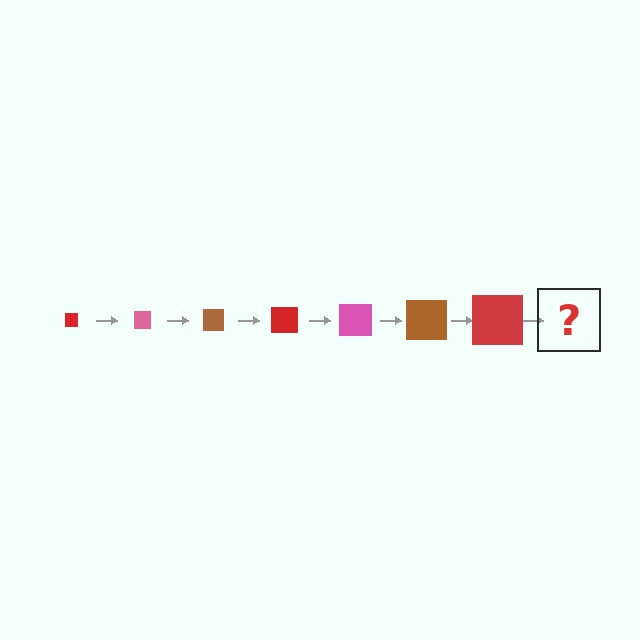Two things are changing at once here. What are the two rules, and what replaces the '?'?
The two rules are that the square grows larger each step and the color cycles through red, pink, and brown. The '?' should be a pink square, larger than the previous one.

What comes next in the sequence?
The next element should be a pink square, larger than the previous one.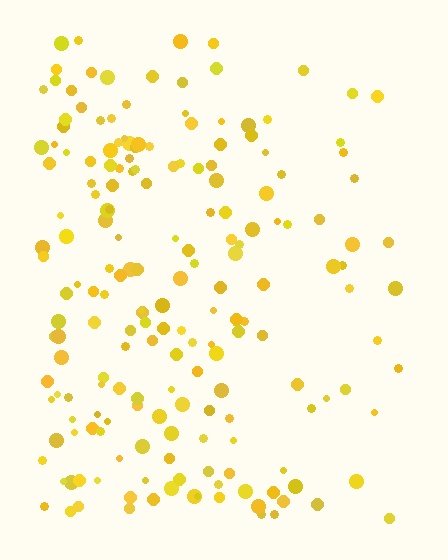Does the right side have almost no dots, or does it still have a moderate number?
Still a moderate number, just noticeably fewer than the left.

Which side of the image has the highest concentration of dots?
The left.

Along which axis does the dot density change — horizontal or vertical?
Horizontal.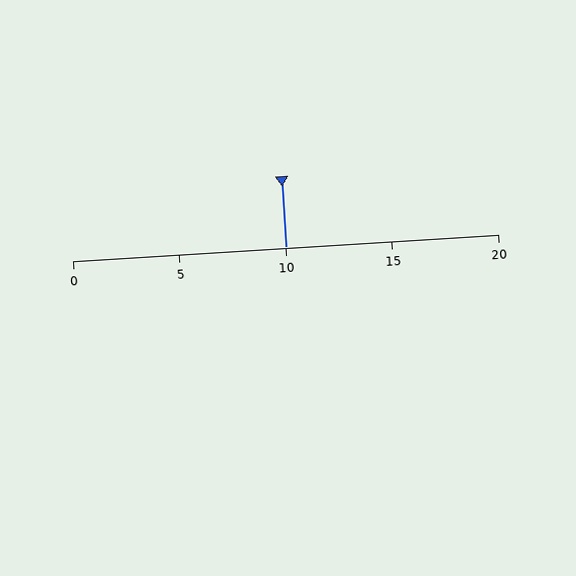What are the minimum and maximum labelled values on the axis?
The axis runs from 0 to 20.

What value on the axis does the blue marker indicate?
The marker indicates approximately 10.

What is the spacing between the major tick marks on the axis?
The major ticks are spaced 5 apart.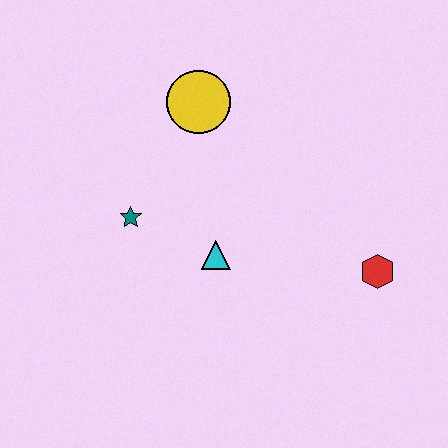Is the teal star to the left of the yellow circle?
Yes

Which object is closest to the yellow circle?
The teal star is closest to the yellow circle.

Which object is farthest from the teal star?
The red hexagon is farthest from the teal star.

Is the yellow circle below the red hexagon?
No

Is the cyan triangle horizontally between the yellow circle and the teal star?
No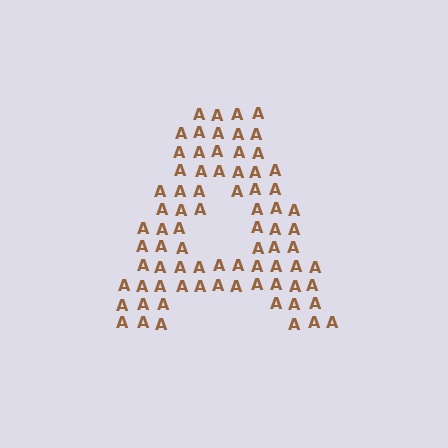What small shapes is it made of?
It is made of small letter A's.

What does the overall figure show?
The overall figure shows the letter A.